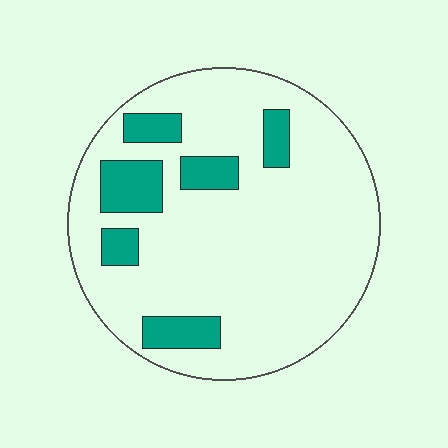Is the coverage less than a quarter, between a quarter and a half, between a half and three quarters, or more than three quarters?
Less than a quarter.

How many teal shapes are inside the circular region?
6.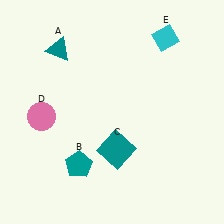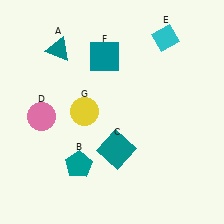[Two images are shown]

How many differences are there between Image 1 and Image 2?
There are 2 differences between the two images.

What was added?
A teal square (F), a yellow circle (G) were added in Image 2.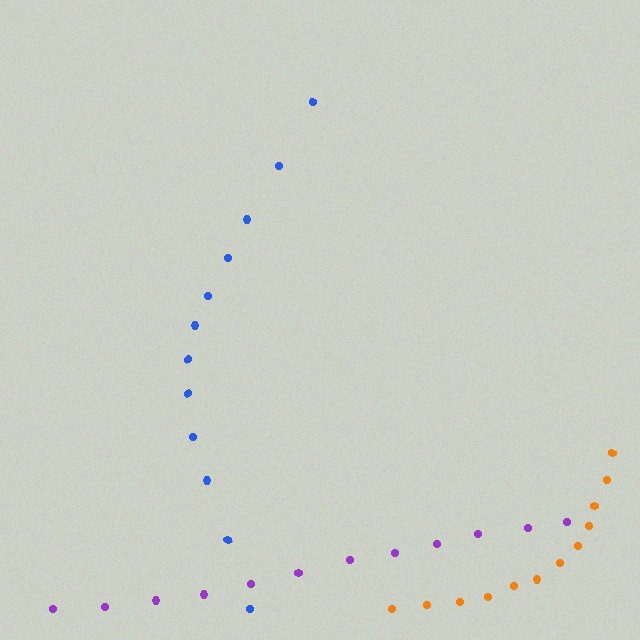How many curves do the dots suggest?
There are 3 distinct paths.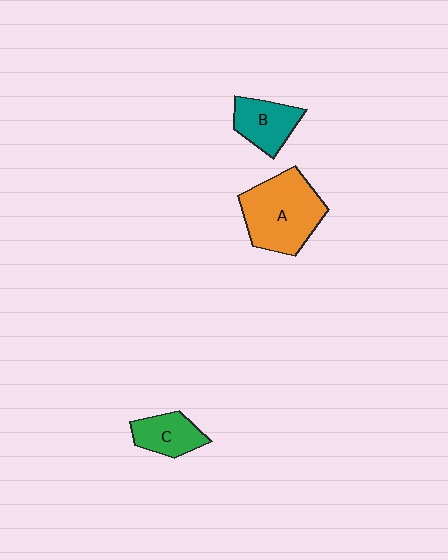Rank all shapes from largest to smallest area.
From largest to smallest: A (orange), B (teal), C (green).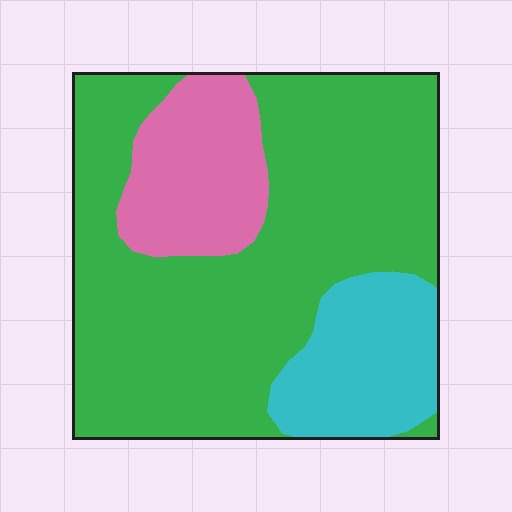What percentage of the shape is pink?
Pink covers roughly 15% of the shape.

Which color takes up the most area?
Green, at roughly 65%.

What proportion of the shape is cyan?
Cyan covers around 15% of the shape.